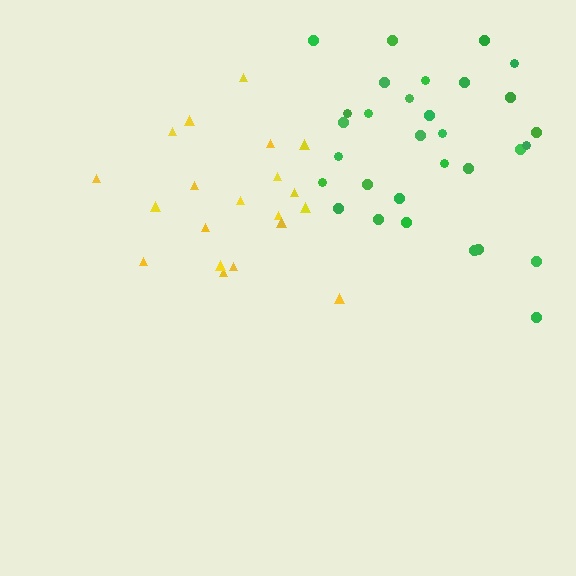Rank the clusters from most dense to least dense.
green, yellow.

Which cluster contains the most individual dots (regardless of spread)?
Green (31).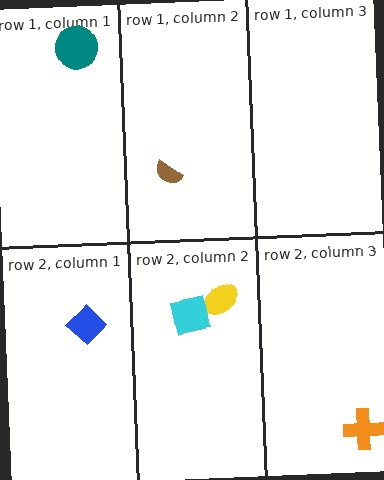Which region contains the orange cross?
The row 2, column 3 region.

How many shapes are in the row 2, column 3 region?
1.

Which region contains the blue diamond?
The row 2, column 1 region.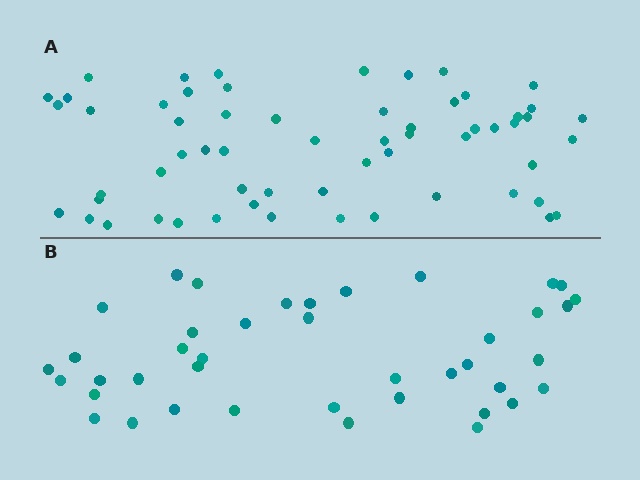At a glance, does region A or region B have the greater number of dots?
Region A (the top region) has more dots.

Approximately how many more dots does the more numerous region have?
Region A has approximately 20 more dots than region B.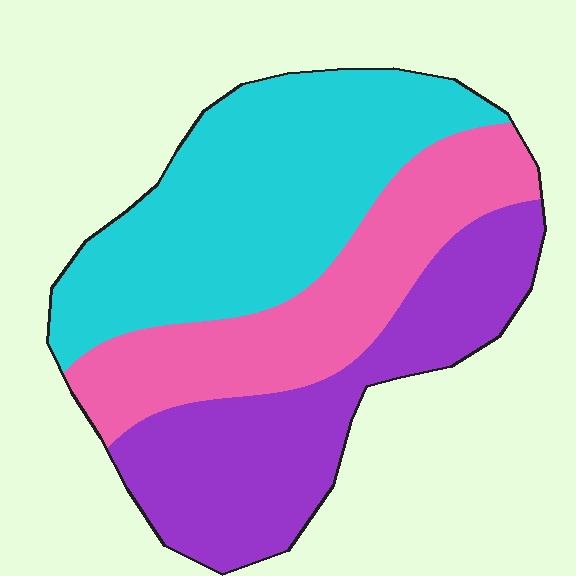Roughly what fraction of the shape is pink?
Pink takes up between a quarter and a half of the shape.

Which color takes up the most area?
Cyan, at roughly 40%.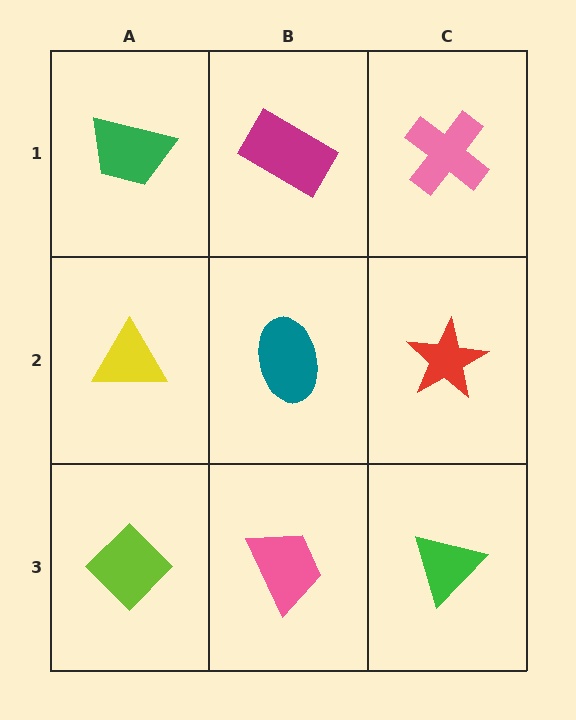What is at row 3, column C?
A green triangle.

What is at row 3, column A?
A lime diamond.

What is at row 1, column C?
A pink cross.